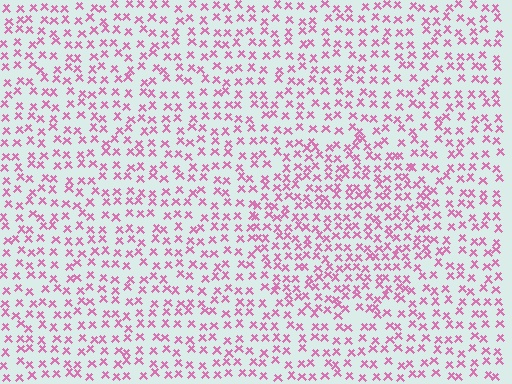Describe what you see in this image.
The image contains small pink elements arranged at two different densities. A circle-shaped region is visible where the elements are more densely packed than the surrounding area.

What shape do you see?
I see a circle.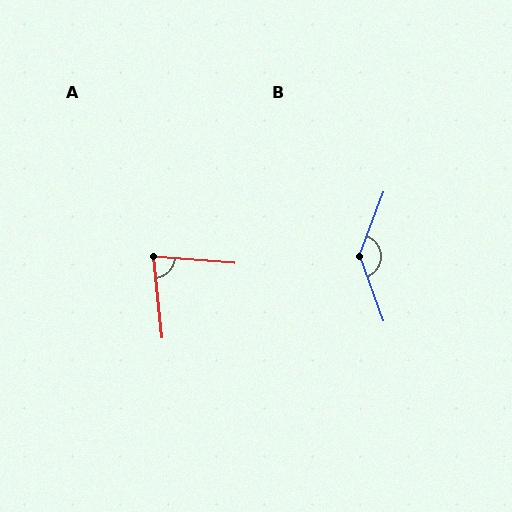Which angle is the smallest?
A, at approximately 79 degrees.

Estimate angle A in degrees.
Approximately 79 degrees.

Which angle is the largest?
B, at approximately 139 degrees.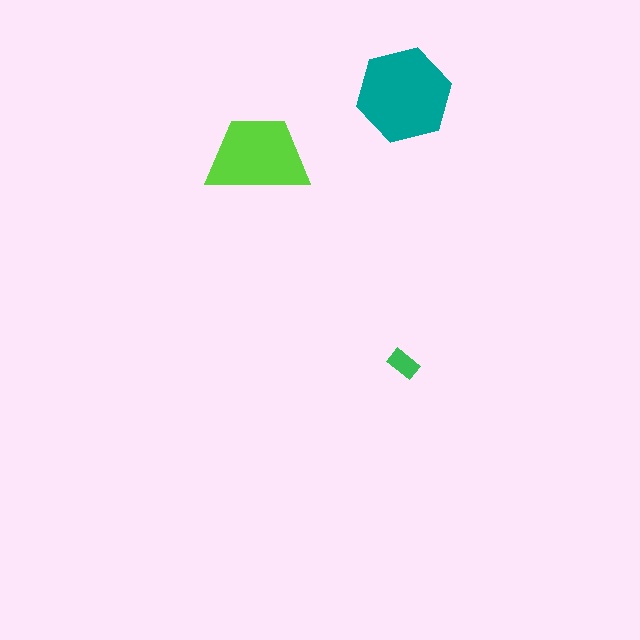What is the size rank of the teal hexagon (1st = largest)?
1st.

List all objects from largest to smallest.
The teal hexagon, the lime trapezoid, the green rectangle.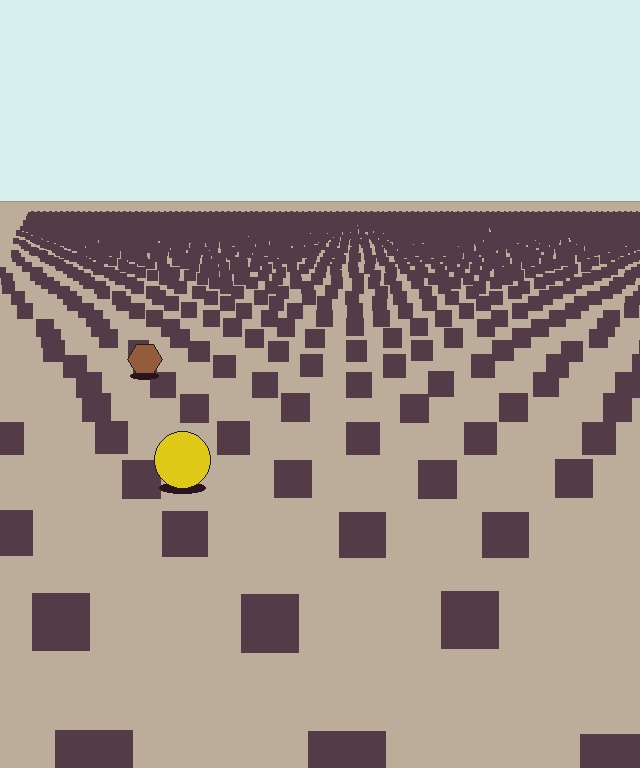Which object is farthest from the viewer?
The brown hexagon is farthest from the viewer. It appears smaller and the ground texture around it is denser.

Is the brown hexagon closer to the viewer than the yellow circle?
No. The yellow circle is closer — you can tell from the texture gradient: the ground texture is coarser near it.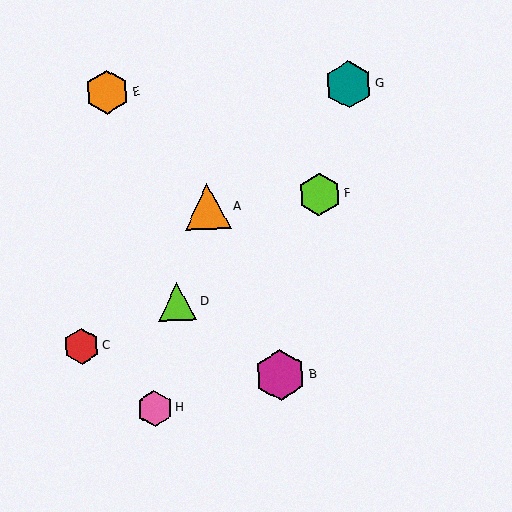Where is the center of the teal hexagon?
The center of the teal hexagon is at (349, 85).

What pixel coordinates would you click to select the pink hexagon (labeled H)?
Click at (154, 408) to select the pink hexagon H.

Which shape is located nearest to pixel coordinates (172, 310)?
The lime triangle (labeled D) at (177, 302) is nearest to that location.